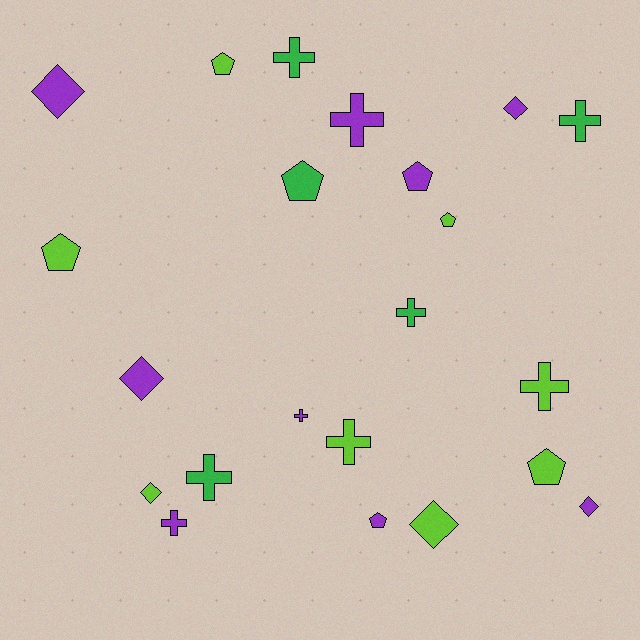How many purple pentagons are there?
There are 2 purple pentagons.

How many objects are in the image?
There are 22 objects.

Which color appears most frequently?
Purple, with 9 objects.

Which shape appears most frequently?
Cross, with 9 objects.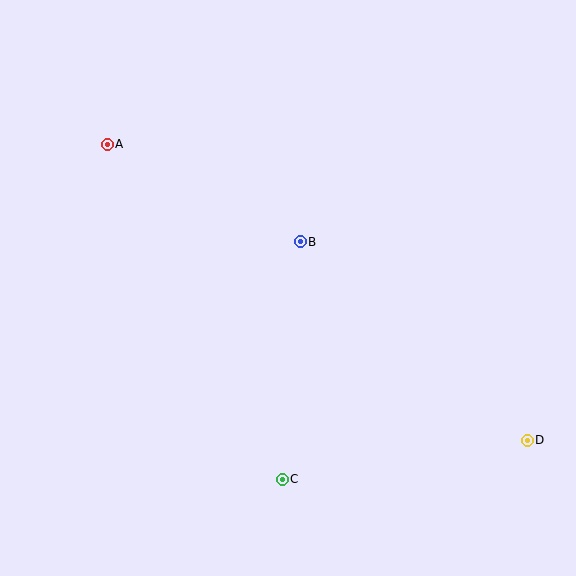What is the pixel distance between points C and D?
The distance between C and D is 248 pixels.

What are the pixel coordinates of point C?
Point C is at (282, 479).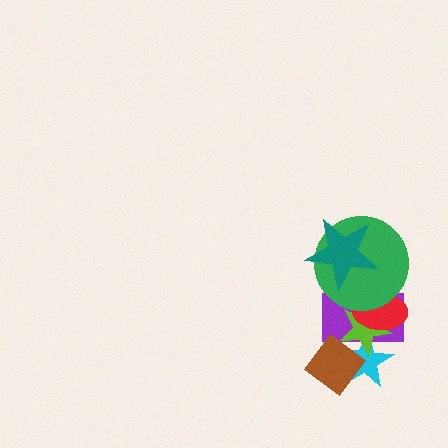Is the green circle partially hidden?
Yes, it is partially covered by another shape.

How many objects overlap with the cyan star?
4 objects overlap with the cyan star.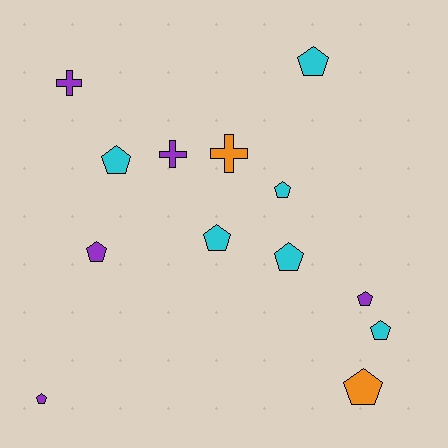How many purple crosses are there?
There are 2 purple crosses.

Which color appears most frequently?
Cyan, with 6 objects.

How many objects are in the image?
There are 13 objects.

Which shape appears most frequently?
Pentagon, with 10 objects.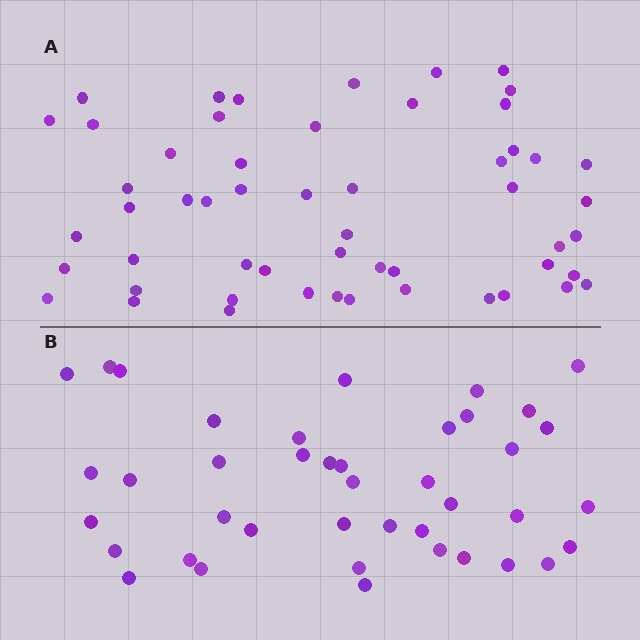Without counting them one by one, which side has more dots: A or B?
Region A (the top region) has more dots.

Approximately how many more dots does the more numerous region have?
Region A has approximately 15 more dots than region B.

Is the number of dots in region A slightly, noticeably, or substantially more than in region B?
Region A has noticeably more, but not dramatically so. The ratio is roughly 1.3 to 1.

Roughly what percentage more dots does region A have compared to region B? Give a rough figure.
About 30% more.